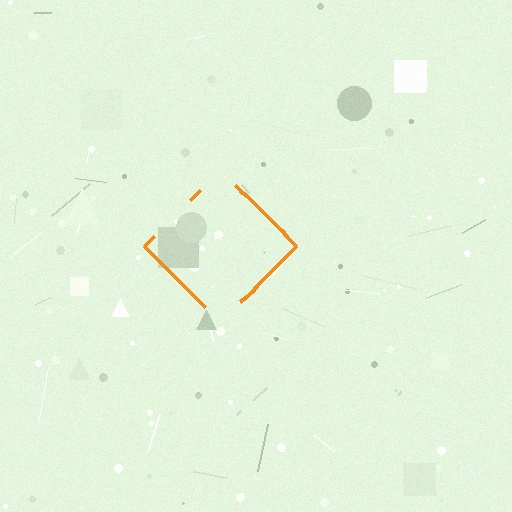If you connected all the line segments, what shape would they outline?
They would outline a diamond.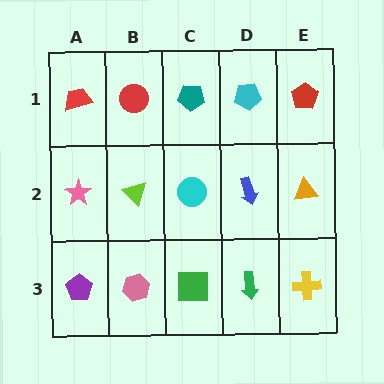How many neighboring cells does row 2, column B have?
4.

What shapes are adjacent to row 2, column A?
A red trapezoid (row 1, column A), a purple pentagon (row 3, column A), a lime triangle (row 2, column B).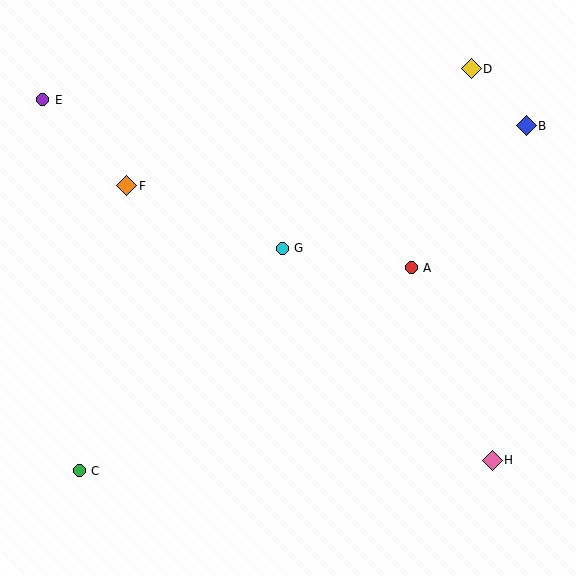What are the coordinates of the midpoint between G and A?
The midpoint between G and A is at (347, 258).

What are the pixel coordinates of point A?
Point A is at (411, 268).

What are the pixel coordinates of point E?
Point E is at (43, 100).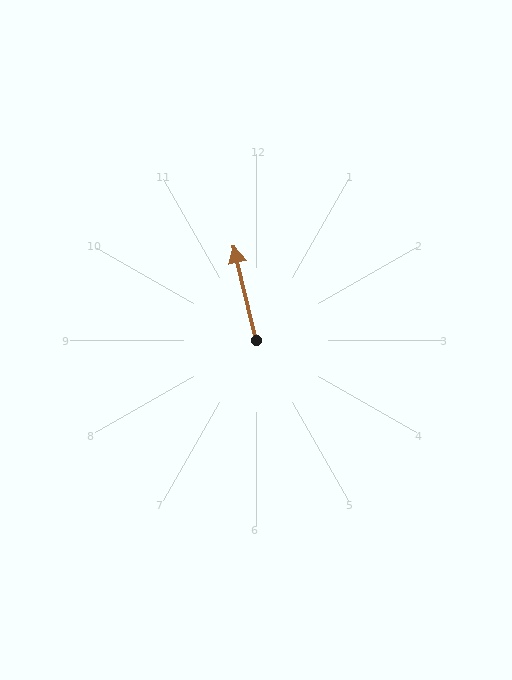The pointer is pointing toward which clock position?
Roughly 12 o'clock.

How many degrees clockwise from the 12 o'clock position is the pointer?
Approximately 347 degrees.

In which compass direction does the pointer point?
North.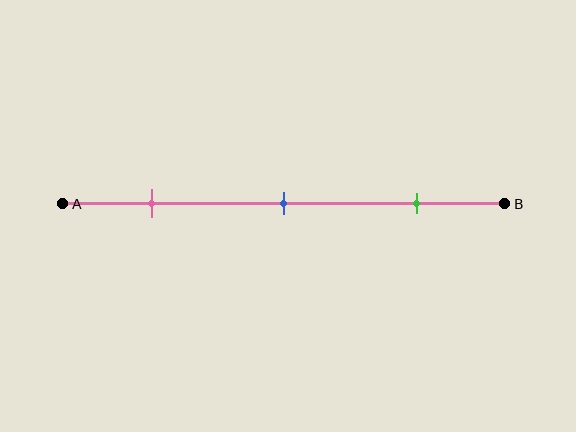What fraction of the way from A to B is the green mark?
The green mark is approximately 80% (0.8) of the way from A to B.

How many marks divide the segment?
There are 3 marks dividing the segment.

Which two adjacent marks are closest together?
The pink and blue marks are the closest adjacent pair.